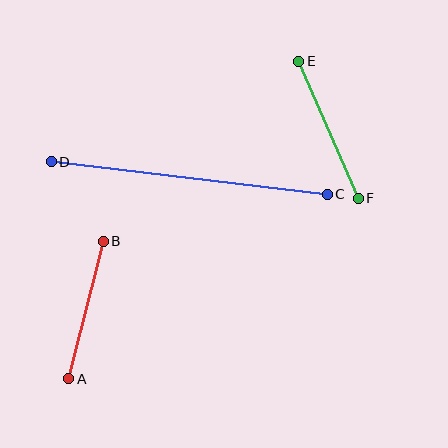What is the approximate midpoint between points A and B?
The midpoint is at approximately (86, 310) pixels.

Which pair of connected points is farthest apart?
Points C and D are farthest apart.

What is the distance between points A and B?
The distance is approximately 142 pixels.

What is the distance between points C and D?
The distance is approximately 278 pixels.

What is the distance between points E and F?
The distance is approximately 149 pixels.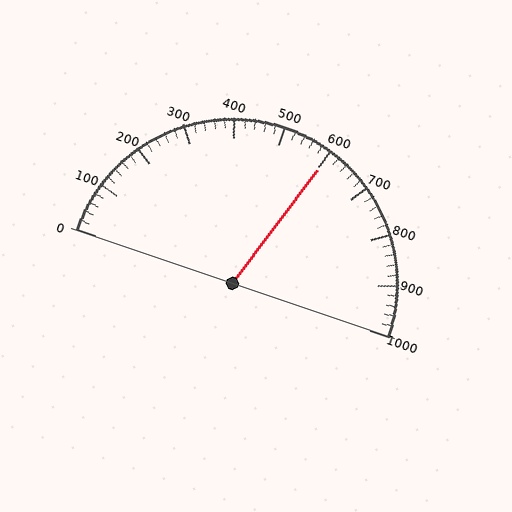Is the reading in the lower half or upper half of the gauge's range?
The reading is in the upper half of the range (0 to 1000).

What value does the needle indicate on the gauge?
The needle indicates approximately 600.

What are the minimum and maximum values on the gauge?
The gauge ranges from 0 to 1000.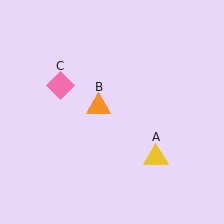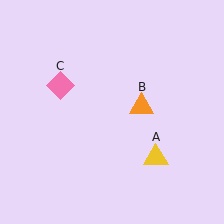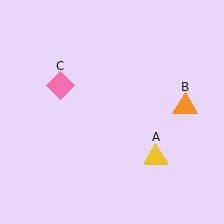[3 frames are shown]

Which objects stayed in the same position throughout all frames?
Yellow triangle (object A) and pink diamond (object C) remained stationary.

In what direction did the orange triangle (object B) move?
The orange triangle (object B) moved right.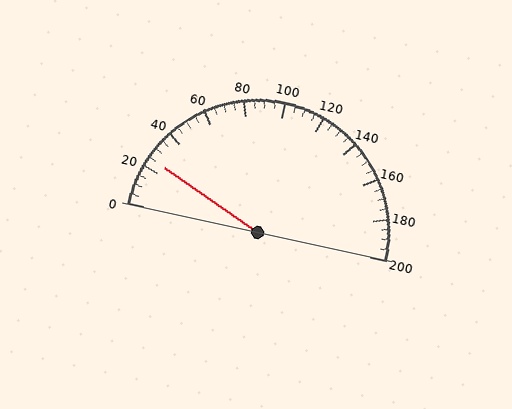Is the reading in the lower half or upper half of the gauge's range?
The reading is in the lower half of the range (0 to 200).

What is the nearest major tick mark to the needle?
The nearest major tick mark is 20.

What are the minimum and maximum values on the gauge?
The gauge ranges from 0 to 200.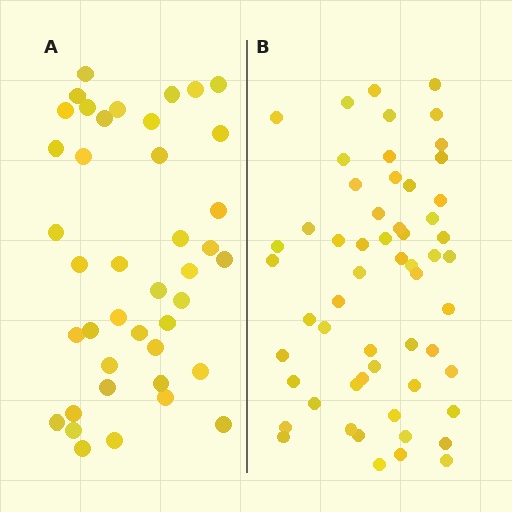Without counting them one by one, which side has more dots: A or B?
Region B (the right region) has more dots.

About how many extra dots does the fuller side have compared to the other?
Region B has approximately 15 more dots than region A.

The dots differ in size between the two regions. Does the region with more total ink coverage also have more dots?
No. Region A has more total ink coverage because its dots are larger, but region B actually contains more individual dots. Total area can be misleading — the number of items is what matters here.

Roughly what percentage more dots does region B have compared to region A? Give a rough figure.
About 40% more.